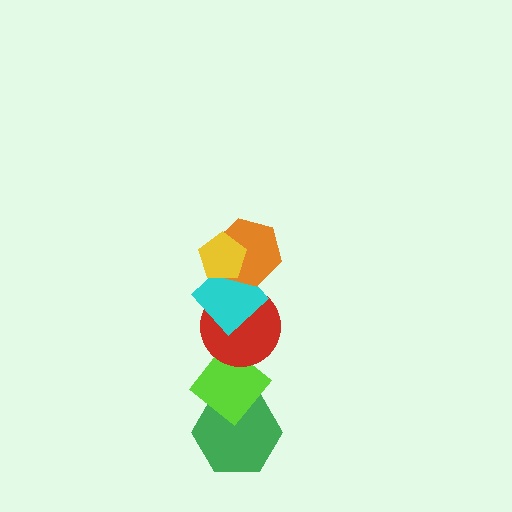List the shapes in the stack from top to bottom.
From top to bottom: the yellow pentagon, the orange hexagon, the cyan diamond, the red circle, the lime diamond, the green hexagon.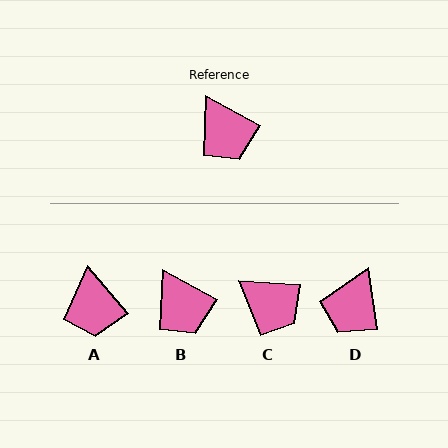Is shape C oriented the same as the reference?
No, it is off by about 25 degrees.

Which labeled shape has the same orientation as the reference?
B.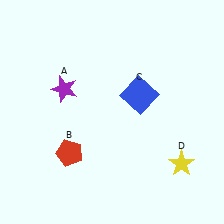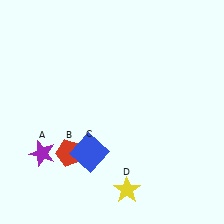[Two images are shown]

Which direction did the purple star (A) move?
The purple star (A) moved down.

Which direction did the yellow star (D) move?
The yellow star (D) moved left.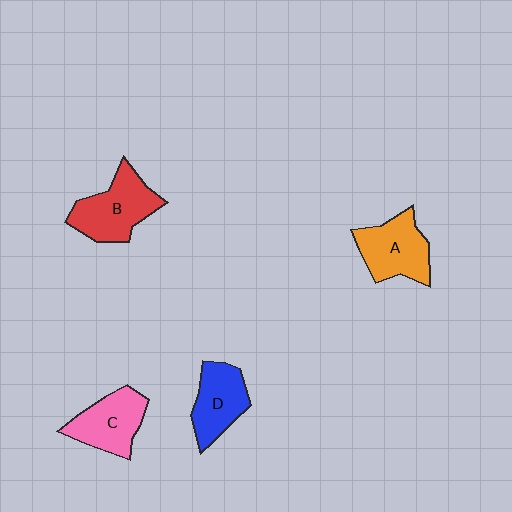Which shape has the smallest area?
Shape D (blue).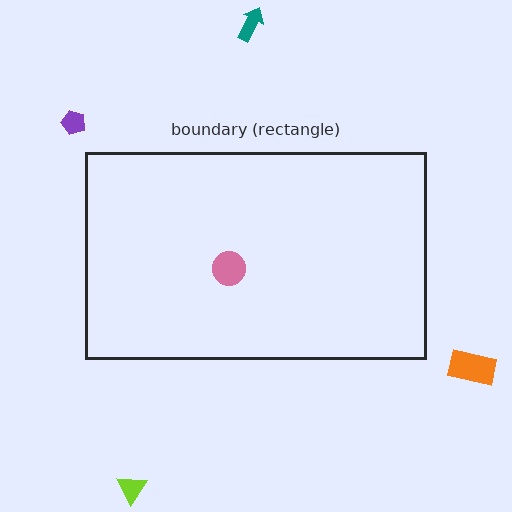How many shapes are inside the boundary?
1 inside, 4 outside.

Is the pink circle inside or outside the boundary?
Inside.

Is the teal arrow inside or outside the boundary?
Outside.